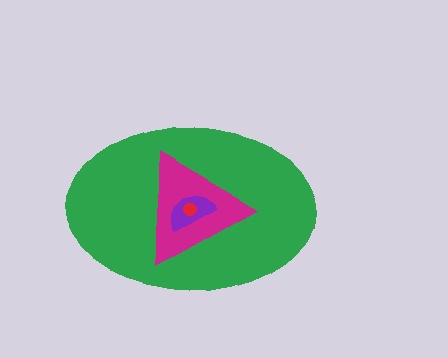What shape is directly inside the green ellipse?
The magenta triangle.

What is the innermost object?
The red circle.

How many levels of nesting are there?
4.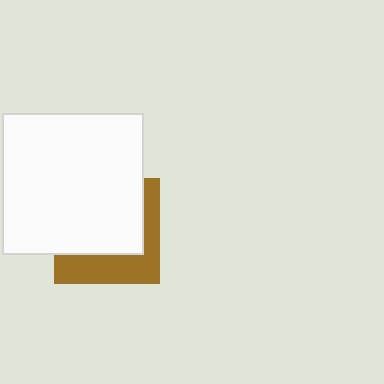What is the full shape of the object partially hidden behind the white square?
The partially hidden object is a brown square.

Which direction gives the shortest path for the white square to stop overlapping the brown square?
Moving toward the upper-left gives the shortest separation.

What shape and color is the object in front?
The object in front is a white square.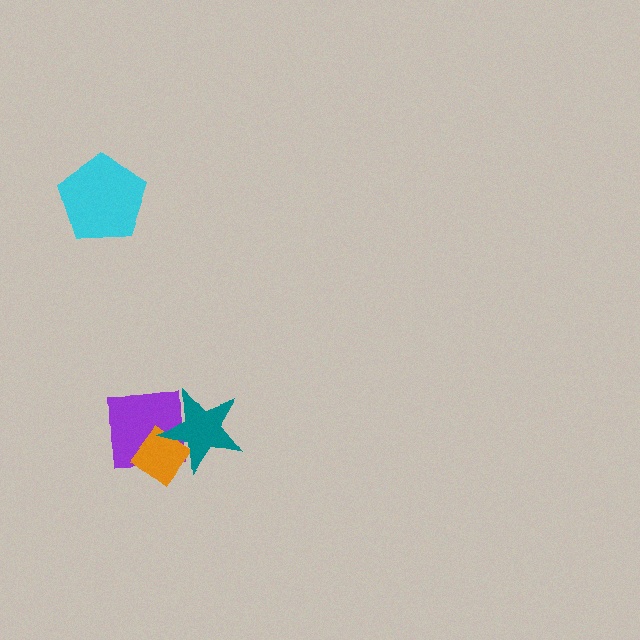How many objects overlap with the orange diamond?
2 objects overlap with the orange diamond.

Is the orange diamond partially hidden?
Yes, it is partially covered by another shape.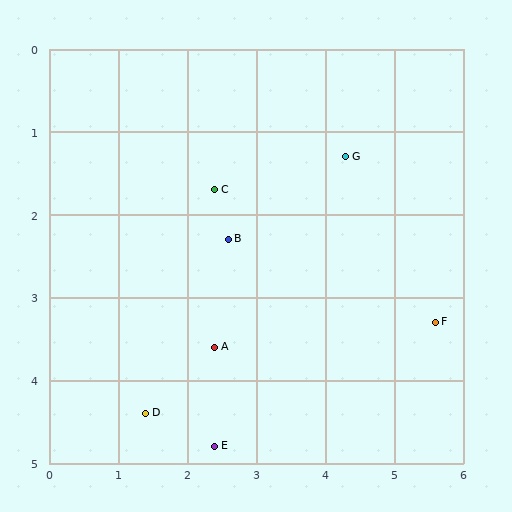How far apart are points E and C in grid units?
Points E and C are about 3.1 grid units apart.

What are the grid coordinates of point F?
Point F is at approximately (5.6, 3.3).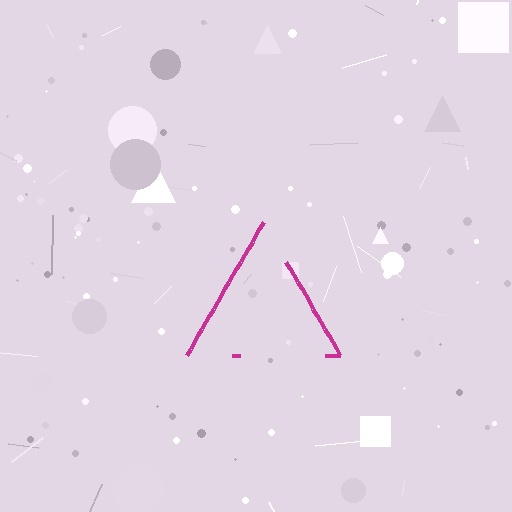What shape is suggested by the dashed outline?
The dashed outline suggests a triangle.